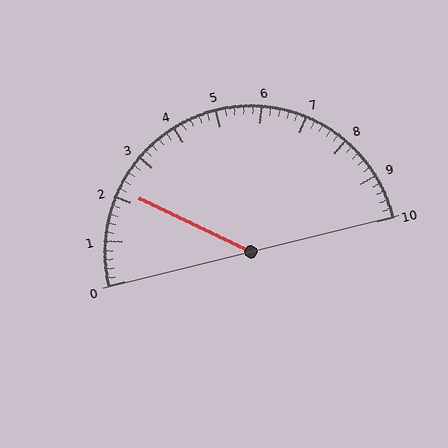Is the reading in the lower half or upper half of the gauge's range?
The reading is in the lower half of the range (0 to 10).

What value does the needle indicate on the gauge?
The needle indicates approximately 2.2.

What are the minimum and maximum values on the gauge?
The gauge ranges from 0 to 10.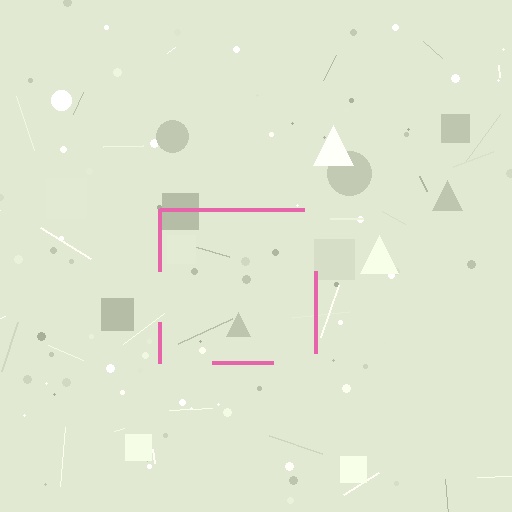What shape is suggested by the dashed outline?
The dashed outline suggests a square.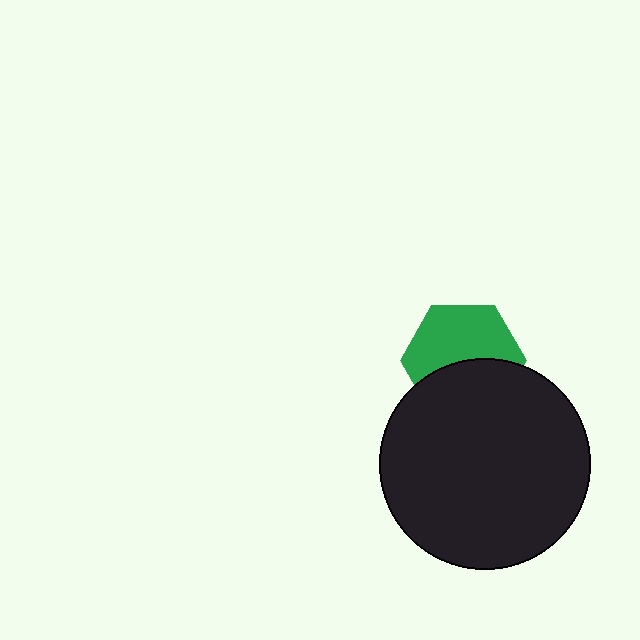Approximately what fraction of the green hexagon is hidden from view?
Roughly 44% of the green hexagon is hidden behind the black circle.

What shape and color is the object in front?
The object in front is a black circle.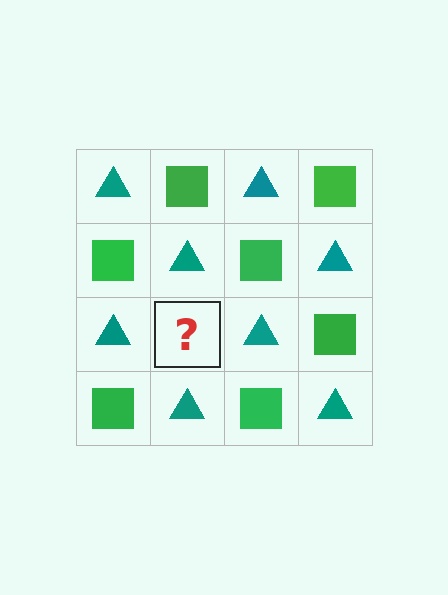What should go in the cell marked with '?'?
The missing cell should contain a green square.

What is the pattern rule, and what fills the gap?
The rule is that it alternates teal triangle and green square in a checkerboard pattern. The gap should be filled with a green square.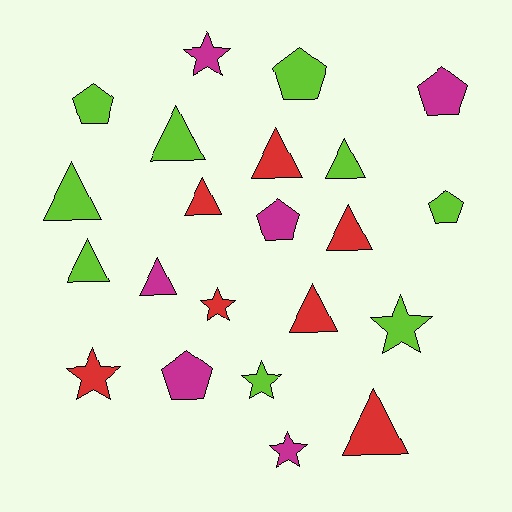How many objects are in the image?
There are 22 objects.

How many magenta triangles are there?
There is 1 magenta triangle.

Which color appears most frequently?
Lime, with 9 objects.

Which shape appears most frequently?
Triangle, with 10 objects.